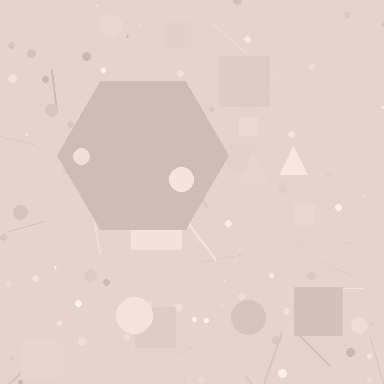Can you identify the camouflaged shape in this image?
The camouflaged shape is a hexagon.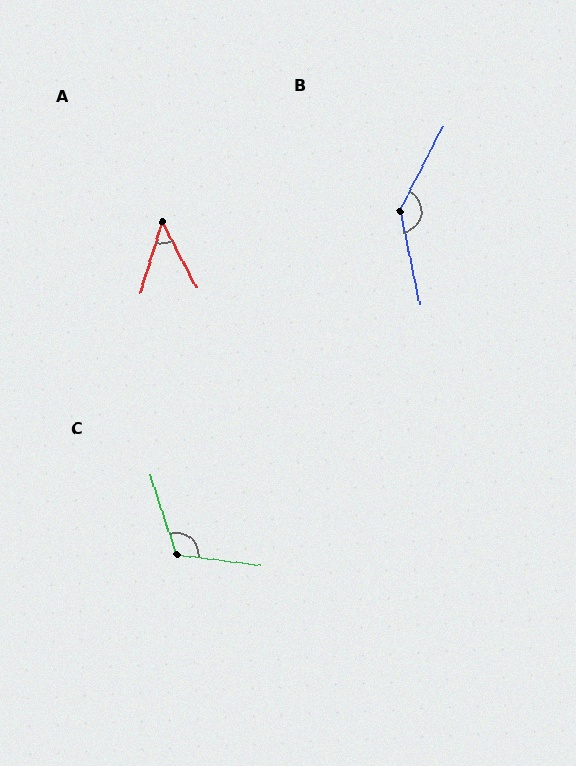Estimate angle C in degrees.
Approximately 115 degrees.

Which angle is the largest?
B, at approximately 141 degrees.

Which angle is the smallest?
A, at approximately 44 degrees.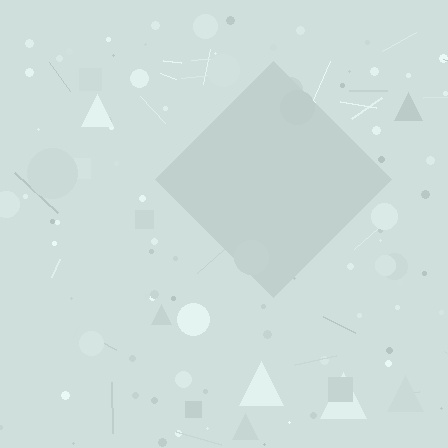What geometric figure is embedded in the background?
A diamond is embedded in the background.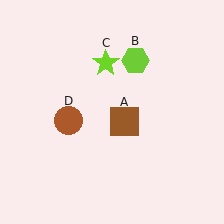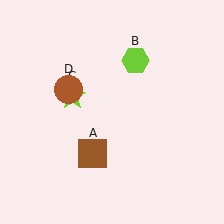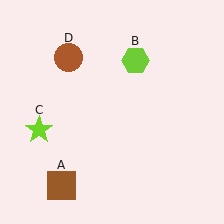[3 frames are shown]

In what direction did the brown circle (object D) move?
The brown circle (object D) moved up.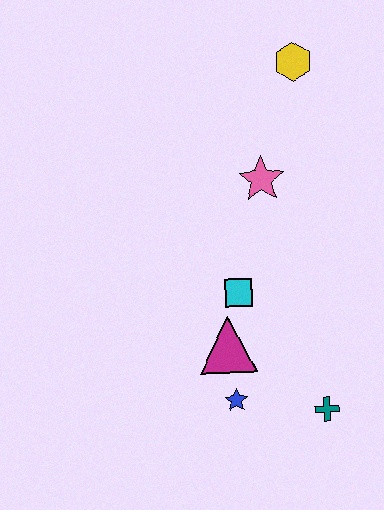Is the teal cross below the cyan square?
Yes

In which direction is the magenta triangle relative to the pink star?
The magenta triangle is below the pink star.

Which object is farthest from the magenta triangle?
The yellow hexagon is farthest from the magenta triangle.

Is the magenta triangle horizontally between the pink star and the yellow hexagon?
No